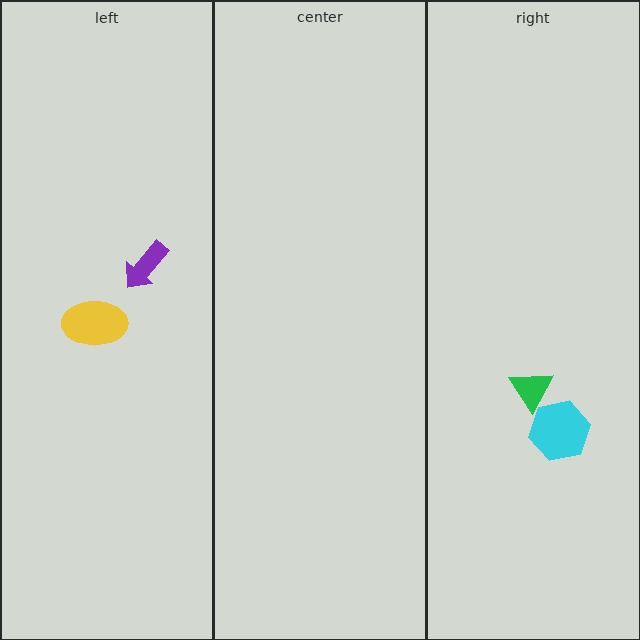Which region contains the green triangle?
The right region.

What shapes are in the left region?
The yellow ellipse, the purple arrow.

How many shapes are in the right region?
2.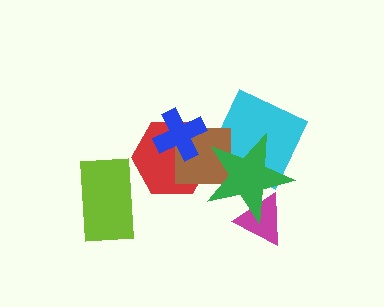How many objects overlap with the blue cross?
2 objects overlap with the blue cross.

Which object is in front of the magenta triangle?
The green star is in front of the magenta triangle.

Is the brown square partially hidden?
Yes, it is partially covered by another shape.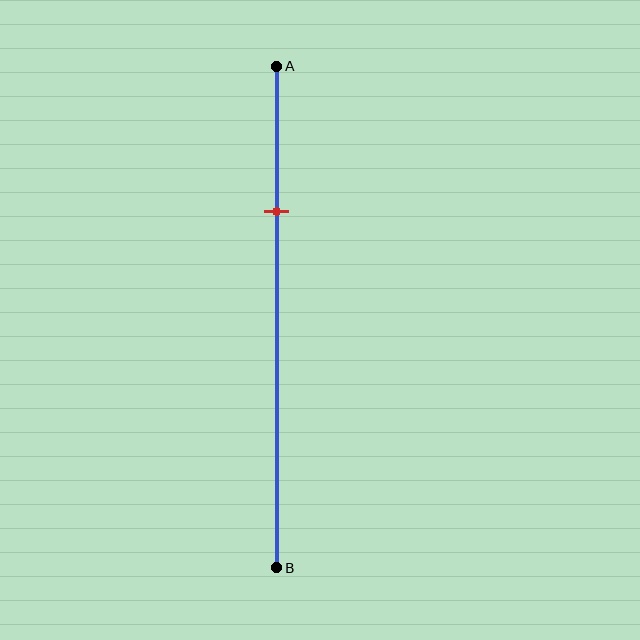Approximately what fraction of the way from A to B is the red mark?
The red mark is approximately 30% of the way from A to B.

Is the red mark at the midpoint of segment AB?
No, the mark is at about 30% from A, not at the 50% midpoint.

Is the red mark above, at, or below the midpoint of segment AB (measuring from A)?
The red mark is above the midpoint of segment AB.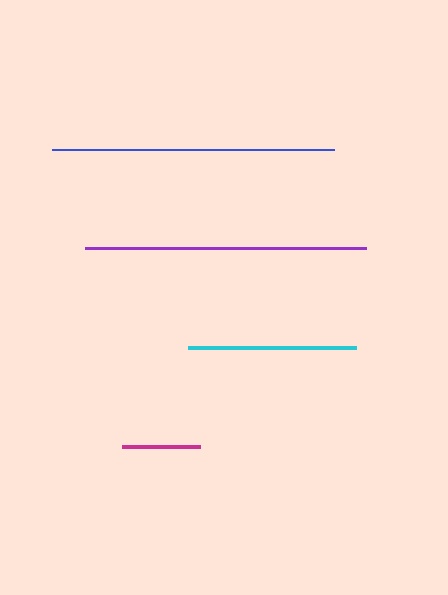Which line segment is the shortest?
The magenta line is the shortest at approximately 78 pixels.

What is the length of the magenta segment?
The magenta segment is approximately 78 pixels long.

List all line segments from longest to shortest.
From longest to shortest: blue, purple, cyan, magenta.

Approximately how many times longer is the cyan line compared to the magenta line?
The cyan line is approximately 2.2 times the length of the magenta line.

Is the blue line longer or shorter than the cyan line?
The blue line is longer than the cyan line.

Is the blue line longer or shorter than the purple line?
The blue line is longer than the purple line.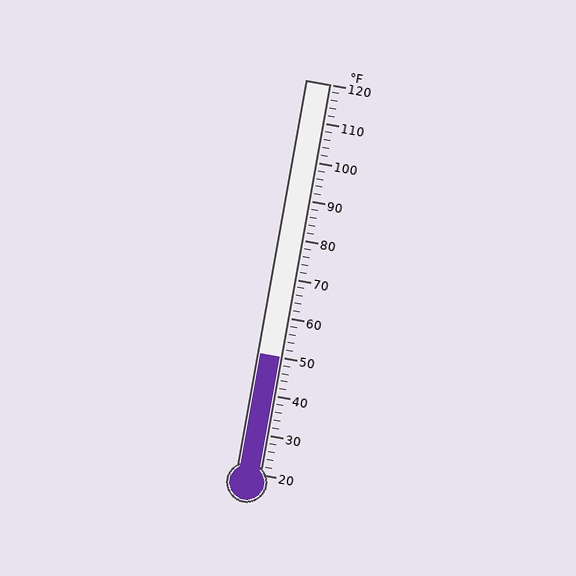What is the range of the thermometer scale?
The thermometer scale ranges from 20°F to 120°F.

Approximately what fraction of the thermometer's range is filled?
The thermometer is filled to approximately 30% of its range.